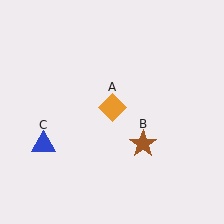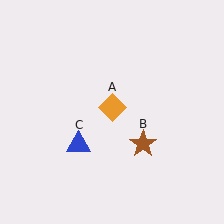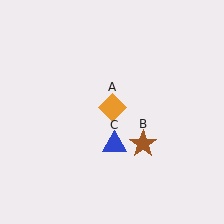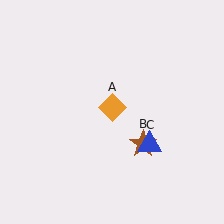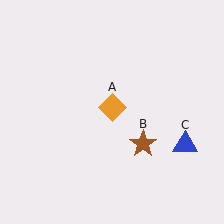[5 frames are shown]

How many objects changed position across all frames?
1 object changed position: blue triangle (object C).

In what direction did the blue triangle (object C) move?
The blue triangle (object C) moved right.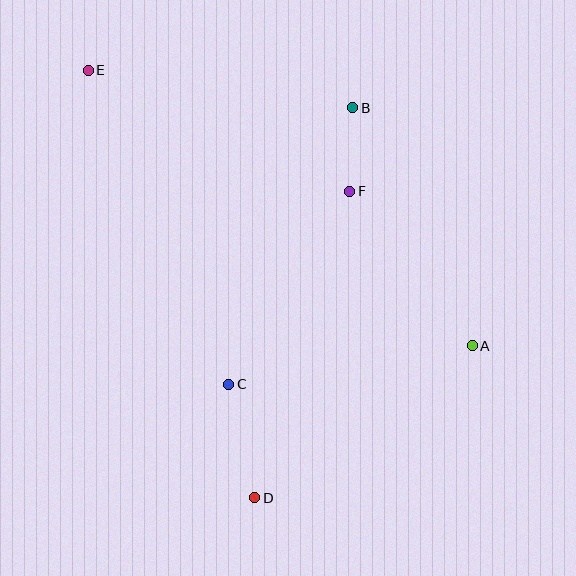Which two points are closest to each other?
Points B and F are closest to each other.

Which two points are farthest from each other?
Points A and E are farthest from each other.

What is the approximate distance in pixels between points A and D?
The distance between A and D is approximately 265 pixels.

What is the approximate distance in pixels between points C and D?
The distance between C and D is approximately 116 pixels.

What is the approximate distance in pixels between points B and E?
The distance between B and E is approximately 267 pixels.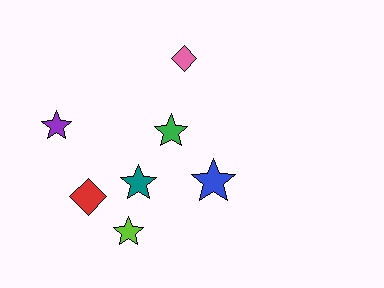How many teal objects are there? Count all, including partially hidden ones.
There is 1 teal object.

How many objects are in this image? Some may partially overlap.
There are 7 objects.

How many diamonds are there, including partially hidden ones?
There are 2 diamonds.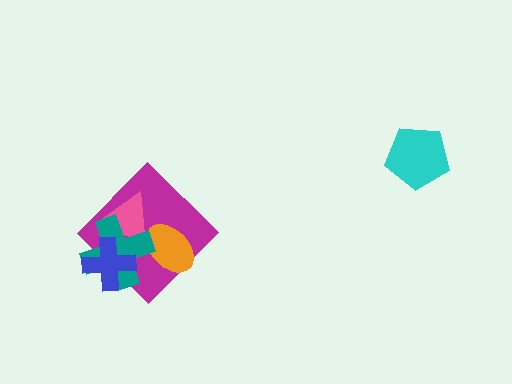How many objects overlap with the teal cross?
4 objects overlap with the teal cross.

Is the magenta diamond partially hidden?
Yes, it is partially covered by another shape.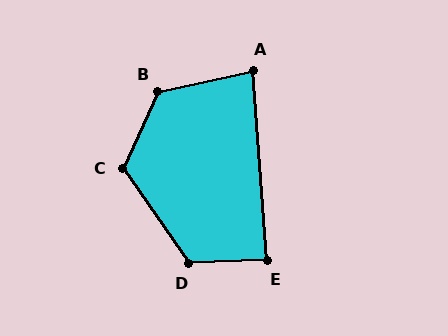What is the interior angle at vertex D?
Approximately 123 degrees (obtuse).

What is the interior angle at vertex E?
Approximately 88 degrees (approximately right).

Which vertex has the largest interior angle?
B, at approximately 126 degrees.